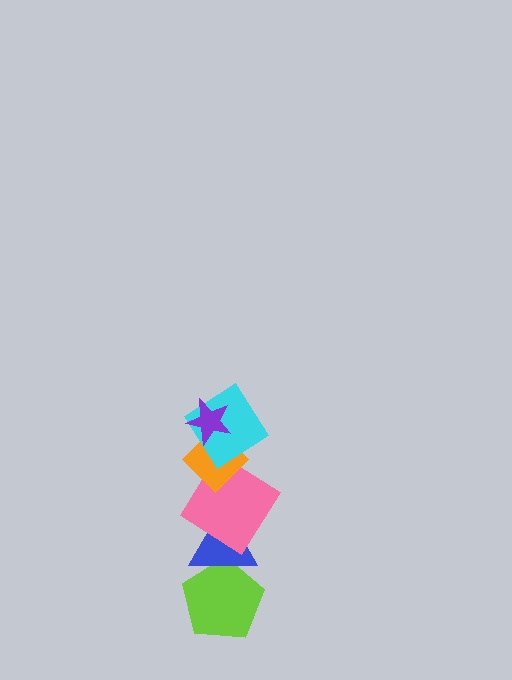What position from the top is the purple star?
The purple star is 1st from the top.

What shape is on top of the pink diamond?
The orange diamond is on top of the pink diamond.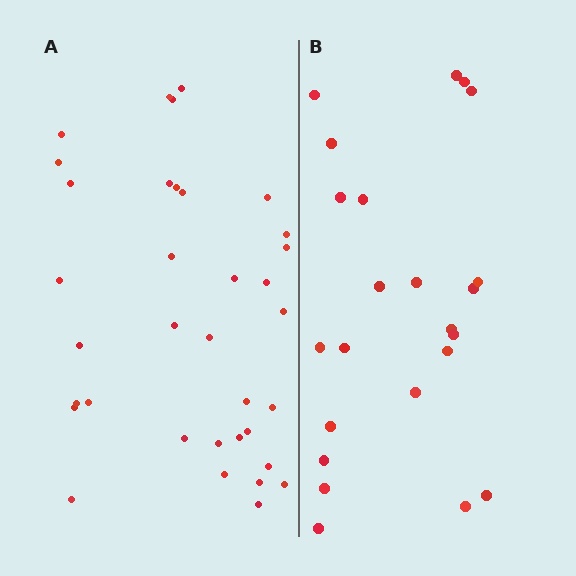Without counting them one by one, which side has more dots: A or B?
Region A (the left region) has more dots.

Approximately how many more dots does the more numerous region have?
Region A has roughly 12 or so more dots than region B.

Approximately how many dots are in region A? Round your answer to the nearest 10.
About 40 dots. (The exact count is 35, which rounds to 40.)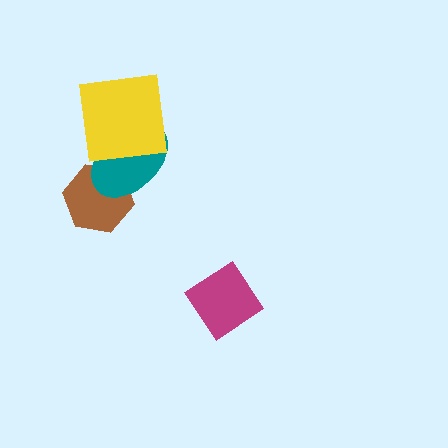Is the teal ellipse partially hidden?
Yes, it is partially covered by another shape.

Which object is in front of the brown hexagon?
The teal ellipse is in front of the brown hexagon.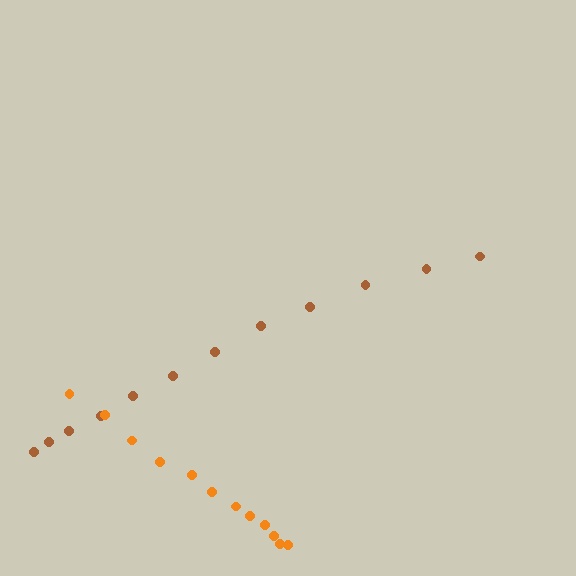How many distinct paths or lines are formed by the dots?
There are 2 distinct paths.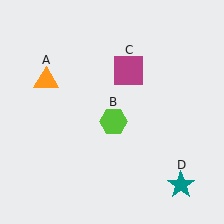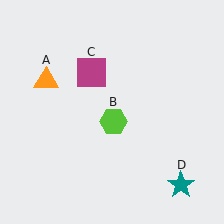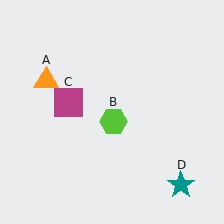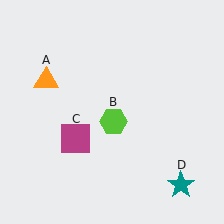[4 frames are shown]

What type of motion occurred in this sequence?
The magenta square (object C) rotated counterclockwise around the center of the scene.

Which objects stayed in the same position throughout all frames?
Orange triangle (object A) and lime hexagon (object B) and teal star (object D) remained stationary.